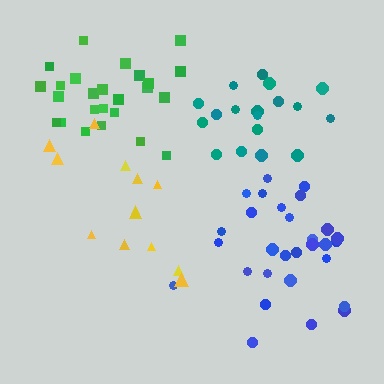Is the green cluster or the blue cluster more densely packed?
Green.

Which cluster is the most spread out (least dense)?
Yellow.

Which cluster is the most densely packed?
Green.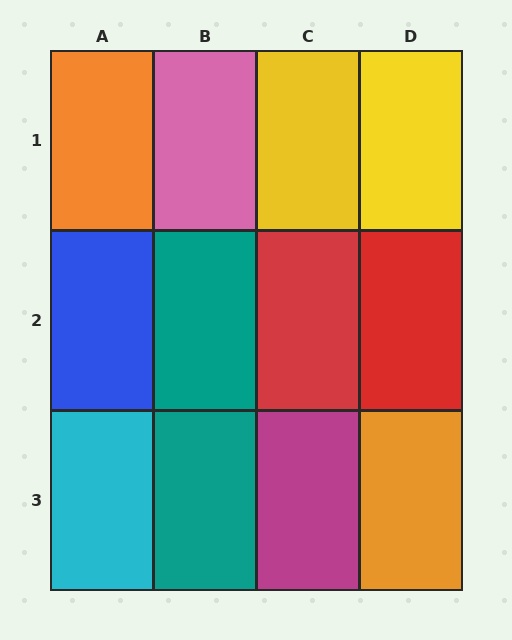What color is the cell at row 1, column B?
Pink.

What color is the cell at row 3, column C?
Magenta.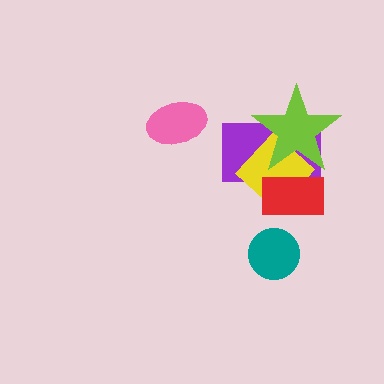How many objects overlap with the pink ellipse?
0 objects overlap with the pink ellipse.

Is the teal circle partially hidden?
No, no other shape covers it.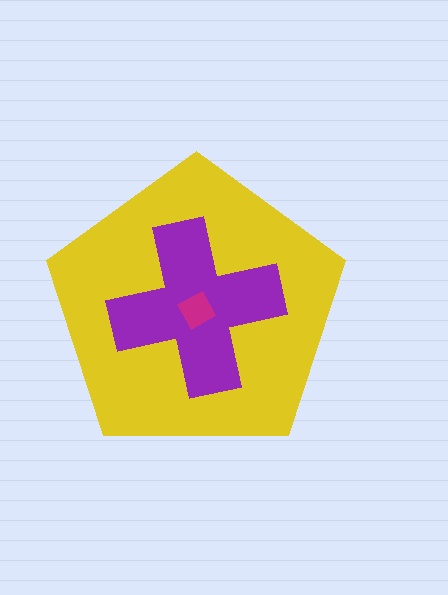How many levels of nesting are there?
3.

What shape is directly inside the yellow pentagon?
The purple cross.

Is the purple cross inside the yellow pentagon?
Yes.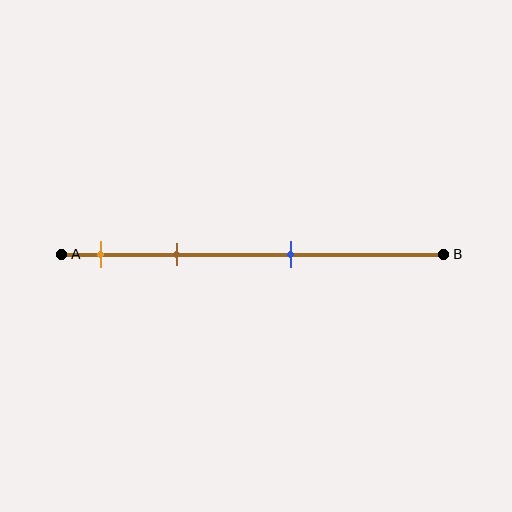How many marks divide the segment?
There are 3 marks dividing the segment.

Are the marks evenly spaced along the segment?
No, the marks are not evenly spaced.